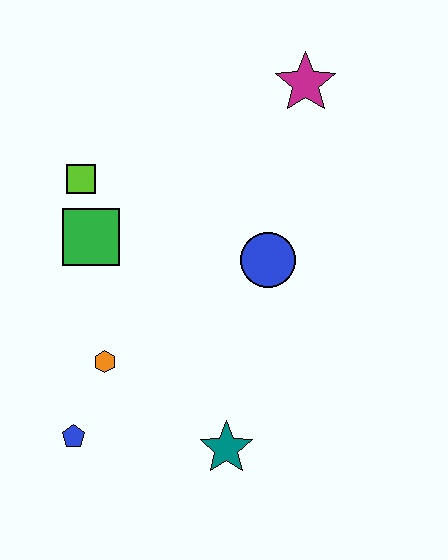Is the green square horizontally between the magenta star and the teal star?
No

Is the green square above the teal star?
Yes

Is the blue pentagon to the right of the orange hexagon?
No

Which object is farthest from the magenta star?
The blue pentagon is farthest from the magenta star.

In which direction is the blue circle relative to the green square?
The blue circle is to the right of the green square.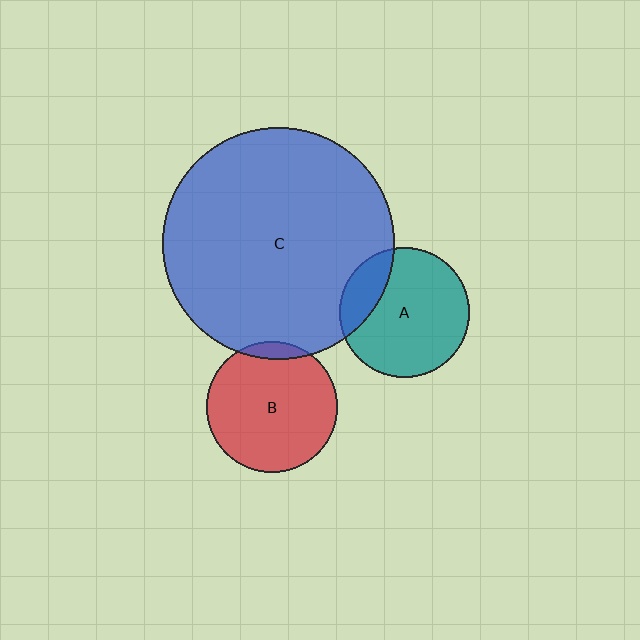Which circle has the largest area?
Circle C (blue).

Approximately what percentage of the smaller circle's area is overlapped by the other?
Approximately 20%.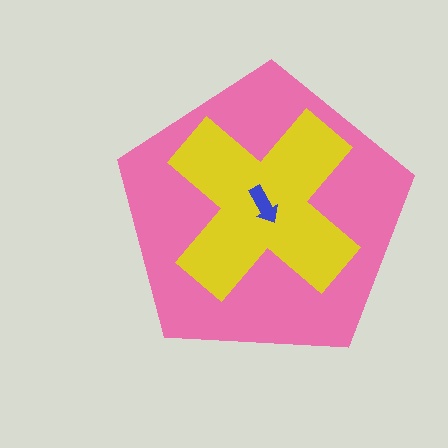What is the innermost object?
The blue arrow.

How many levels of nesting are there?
3.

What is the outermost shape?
The pink pentagon.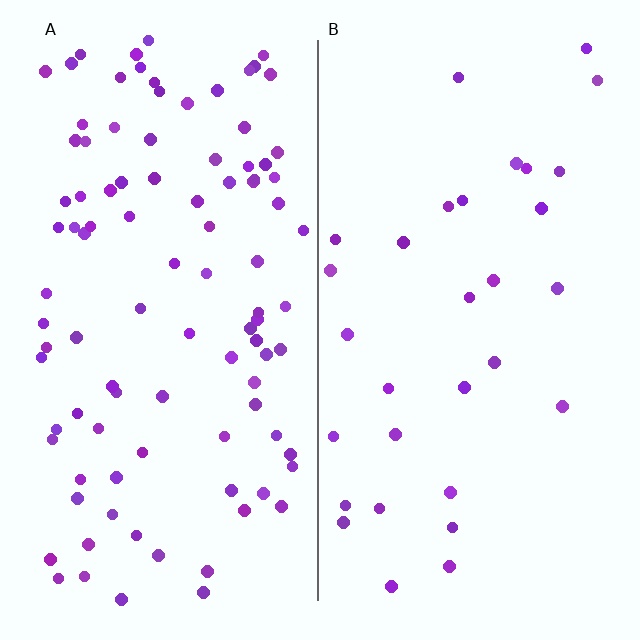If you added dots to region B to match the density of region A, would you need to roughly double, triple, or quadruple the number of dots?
Approximately triple.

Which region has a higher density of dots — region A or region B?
A (the left).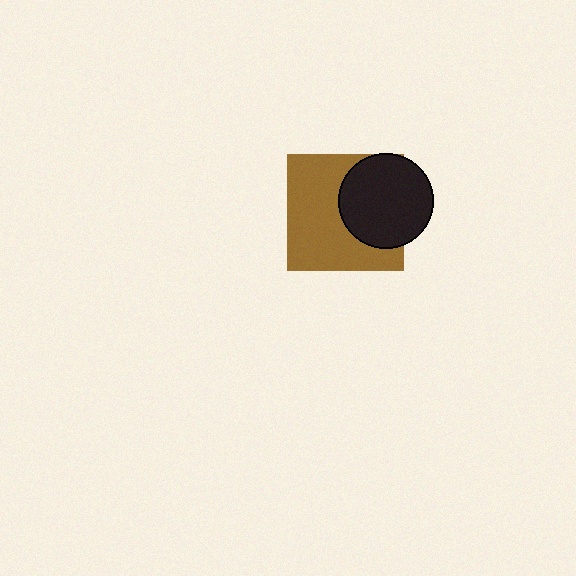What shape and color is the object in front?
The object in front is a black circle.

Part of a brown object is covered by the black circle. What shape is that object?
It is a square.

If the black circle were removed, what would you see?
You would see the complete brown square.